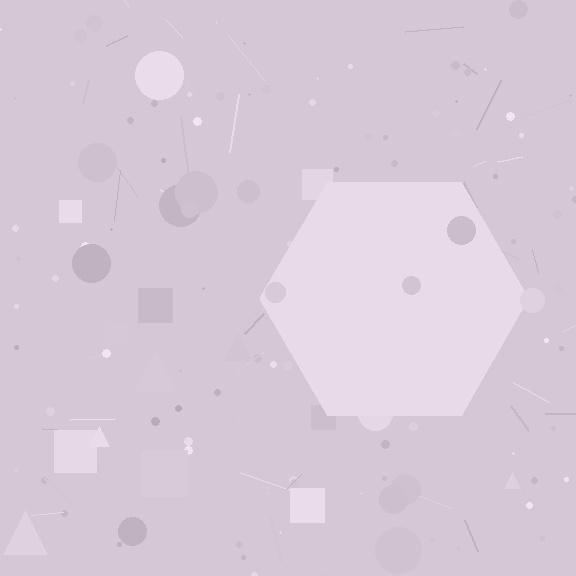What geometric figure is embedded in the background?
A hexagon is embedded in the background.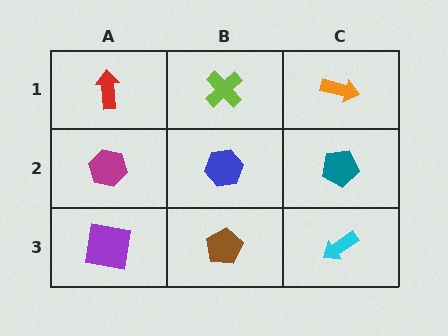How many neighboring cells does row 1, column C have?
2.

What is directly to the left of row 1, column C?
A lime cross.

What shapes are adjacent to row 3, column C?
A teal pentagon (row 2, column C), a brown pentagon (row 3, column B).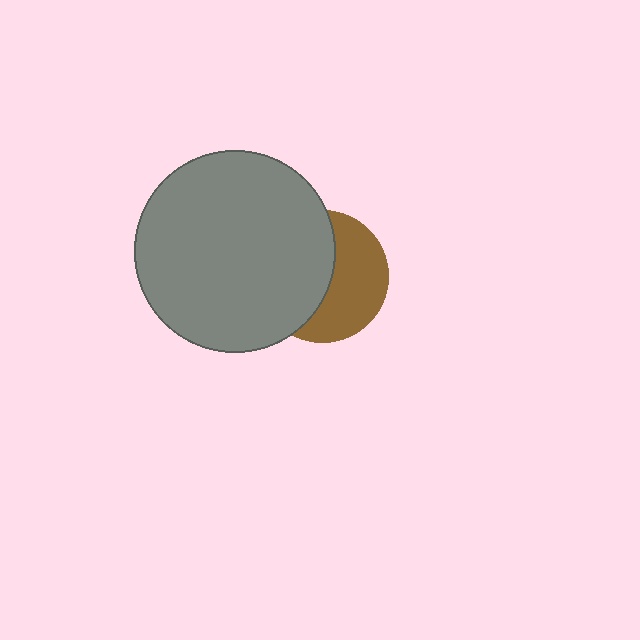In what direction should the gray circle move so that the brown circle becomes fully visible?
The gray circle should move left. That is the shortest direction to clear the overlap and leave the brown circle fully visible.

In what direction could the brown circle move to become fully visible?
The brown circle could move right. That would shift it out from behind the gray circle entirely.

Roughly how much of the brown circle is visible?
About half of it is visible (roughly 48%).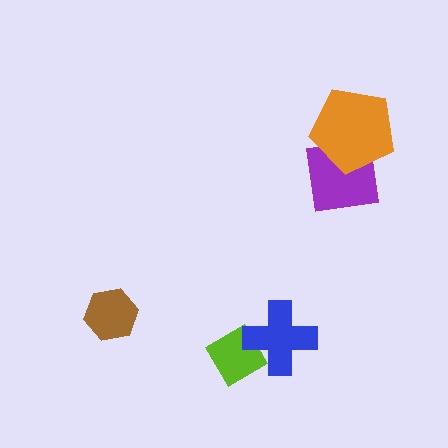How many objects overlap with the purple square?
1 object overlaps with the purple square.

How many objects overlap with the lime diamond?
1 object overlaps with the lime diamond.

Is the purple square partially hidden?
Yes, it is partially covered by another shape.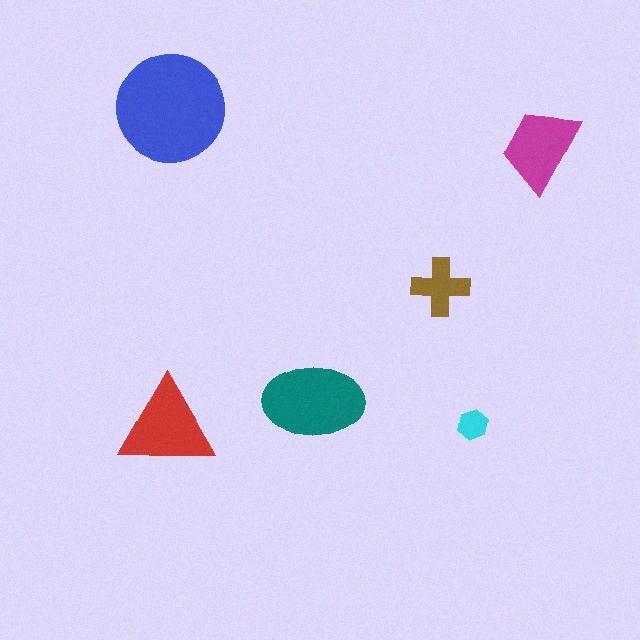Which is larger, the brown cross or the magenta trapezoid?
The magenta trapezoid.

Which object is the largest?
The blue circle.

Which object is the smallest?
The cyan hexagon.